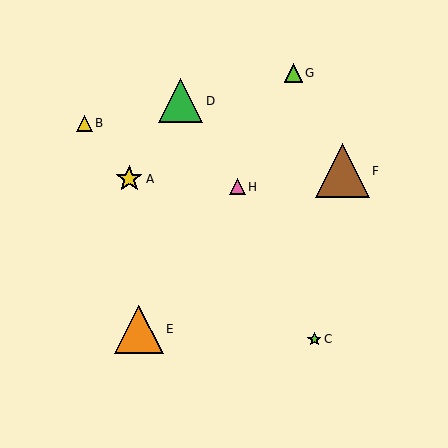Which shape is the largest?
The brown triangle (labeled F) is the largest.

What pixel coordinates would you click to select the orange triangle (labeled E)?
Click at (139, 329) to select the orange triangle E.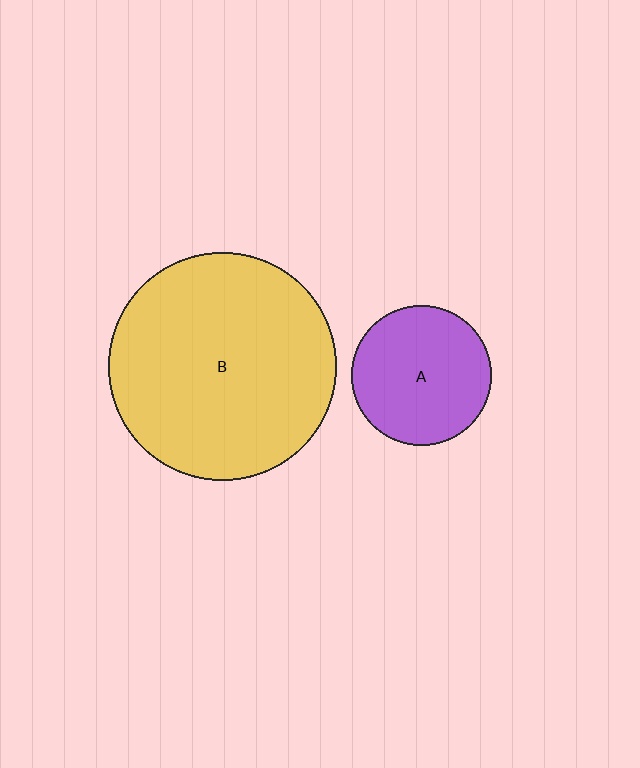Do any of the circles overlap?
No, none of the circles overlap.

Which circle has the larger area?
Circle B (yellow).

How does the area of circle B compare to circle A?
Approximately 2.6 times.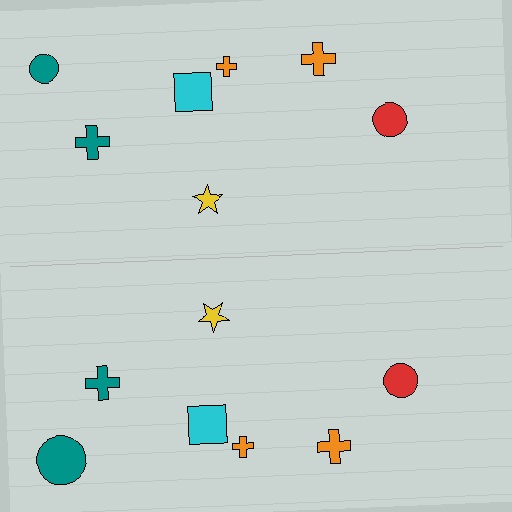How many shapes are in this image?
There are 14 shapes in this image.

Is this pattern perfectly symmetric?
No, the pattern is not perfectly symmetric. The teal circle on the bottom side has a different size than its mirror counterpart.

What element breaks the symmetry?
The teal circle on the bottom side has a different size than its mirror counterpart.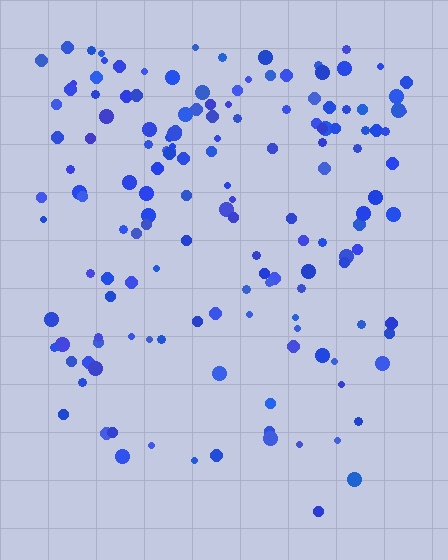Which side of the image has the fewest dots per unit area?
The bottom.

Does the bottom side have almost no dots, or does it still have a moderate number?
Still a moderate number, just noticeably fewer than the top.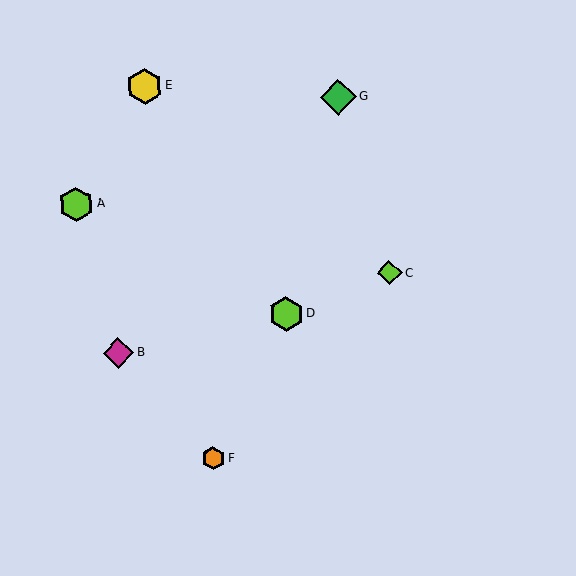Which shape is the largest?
The yellow hexagon (labeled E) is the largest.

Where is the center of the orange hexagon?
The center of the orange hexagon is at (213, 459).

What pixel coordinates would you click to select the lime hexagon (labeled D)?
Click at (286, 314) to select the lime hexagon D.